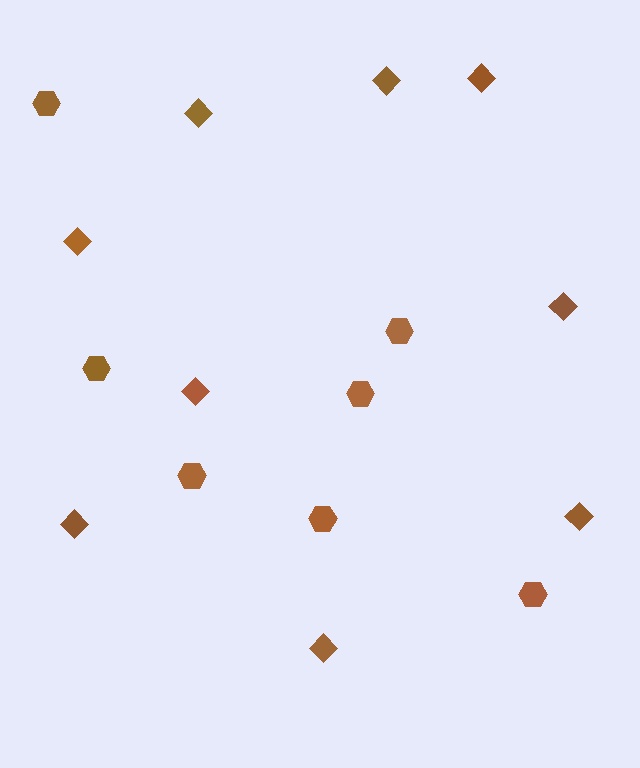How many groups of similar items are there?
There are 2 groups: one group of hexagons (7) and one group of diamonds (9).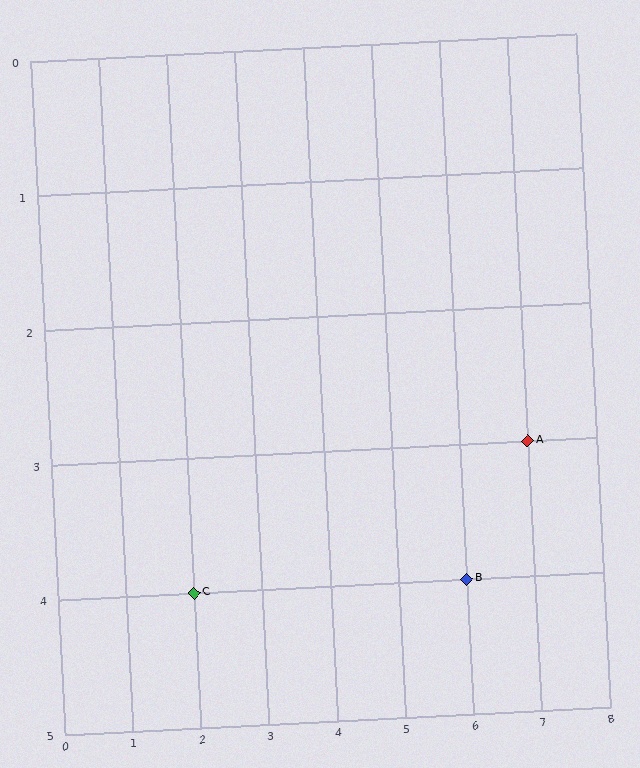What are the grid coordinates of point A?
Point A is at grid coordinates (7, 3).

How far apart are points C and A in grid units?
Points C and A are 5 columns and 1 row apart (about 5.1 grid units diagonally).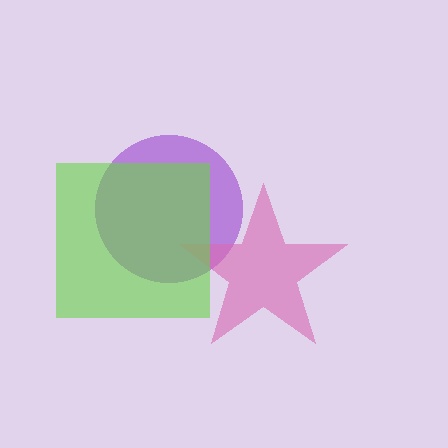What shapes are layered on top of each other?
The layered shapes are: a purple circle, a pink star, a lime square.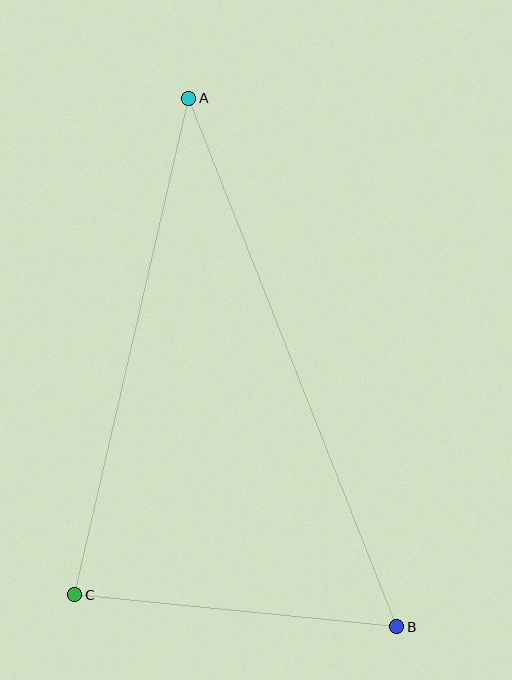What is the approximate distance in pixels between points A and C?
The distance between A and C is approximately 509 pixels.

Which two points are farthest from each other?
Points A and B are farthest from each other.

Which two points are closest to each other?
Points B and C are closest to each other.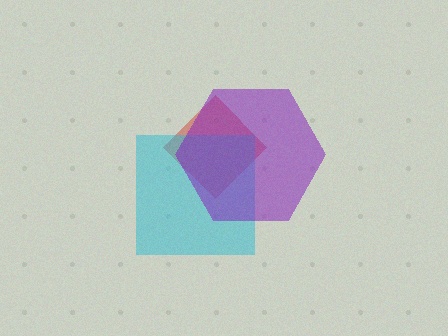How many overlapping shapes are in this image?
There are 3 overlapping shapes in the image.